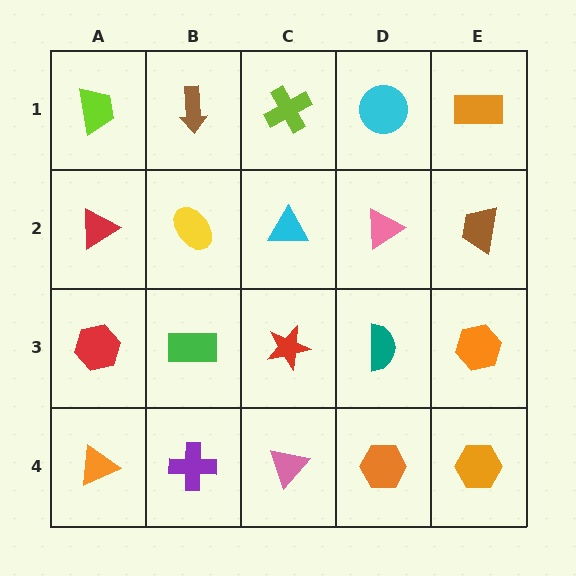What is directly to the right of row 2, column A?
A yellow ellipse.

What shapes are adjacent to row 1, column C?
A cyan triangle (row 2, column C), a brown arrow (row 1, column B), a cyan circle (row 1, column D).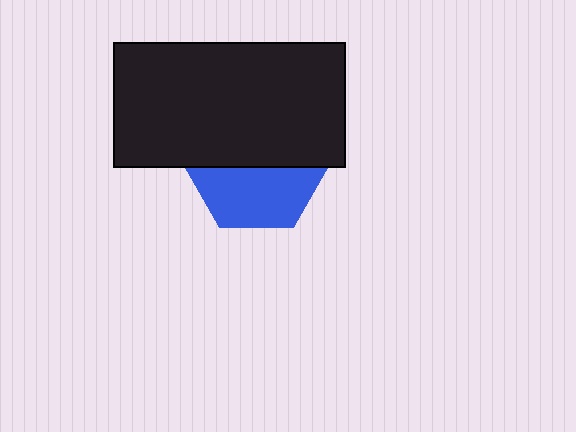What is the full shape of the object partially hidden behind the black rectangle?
The partially hidden object is a blue hexagon.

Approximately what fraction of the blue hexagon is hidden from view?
Roughly 54% of the blue hexagon is hidden behind the black rectangle.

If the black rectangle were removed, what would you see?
You would see the complete blue hexagon.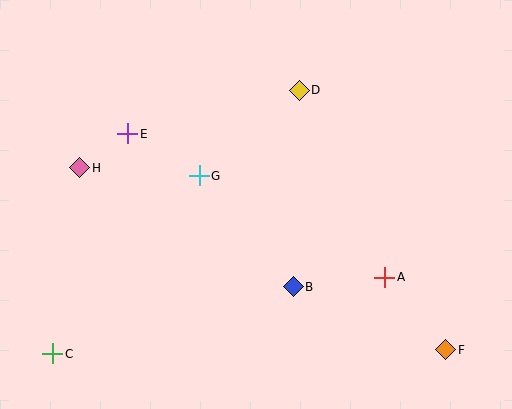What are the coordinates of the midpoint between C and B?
The midpoint between C and B is at (173, 320).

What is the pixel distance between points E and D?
The distance between E and D is 177 pixels.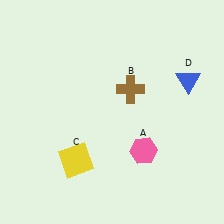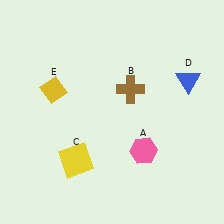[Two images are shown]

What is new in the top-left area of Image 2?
A yellow diamond (E) was added in the top-left area of Image 2.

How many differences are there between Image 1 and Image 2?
There is 1 difference between the two images.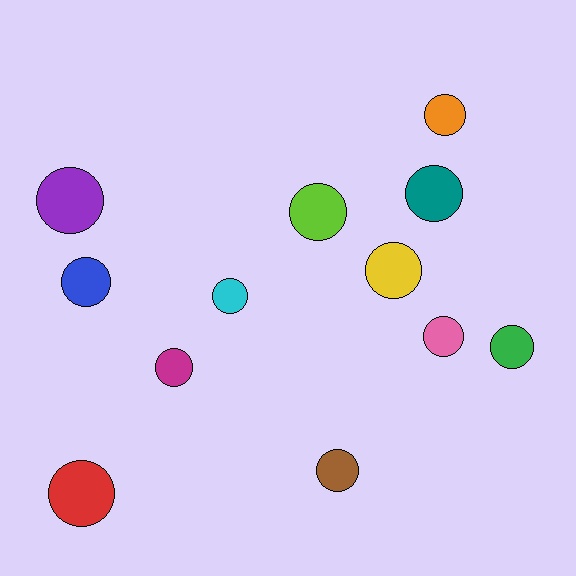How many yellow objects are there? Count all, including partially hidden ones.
There is 1 yellow object.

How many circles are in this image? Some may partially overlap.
There are 12 circles.